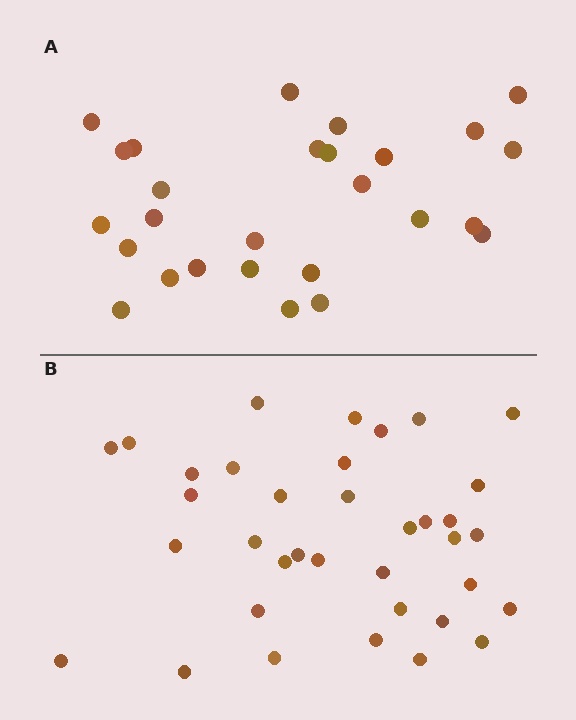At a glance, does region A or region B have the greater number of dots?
Region B (the bottom region) has more dots.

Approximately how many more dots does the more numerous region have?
Region B has roughly 8 or so more dots than region A.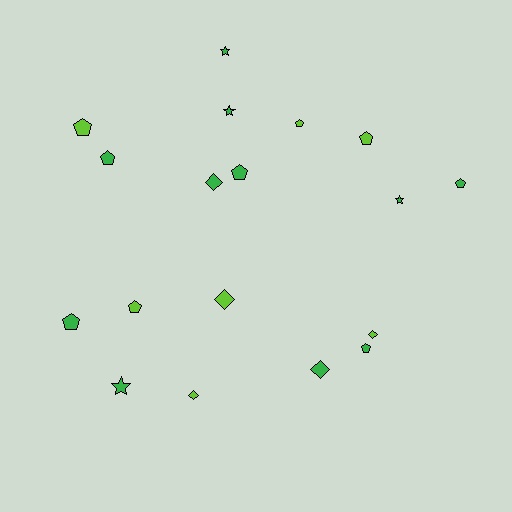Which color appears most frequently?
Green, with 11 objects.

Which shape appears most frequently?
Pentagon, with 9 objects.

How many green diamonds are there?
There are 2 green diamonds.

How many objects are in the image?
There are 18 objects.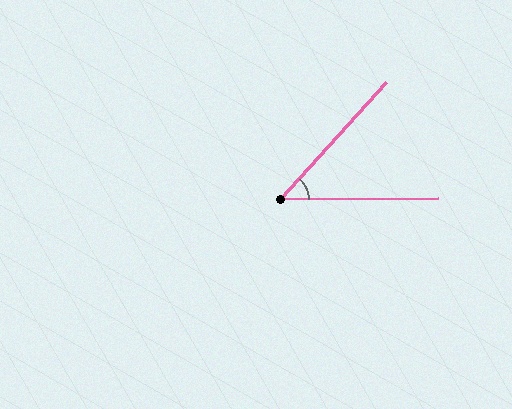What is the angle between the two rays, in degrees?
Approximately 48 degrees.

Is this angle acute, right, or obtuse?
It is acute.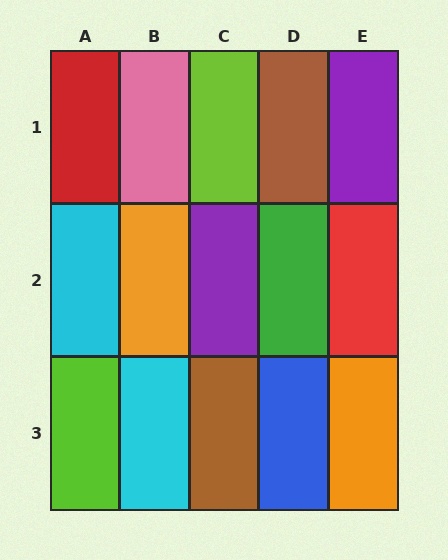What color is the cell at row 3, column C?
Brown.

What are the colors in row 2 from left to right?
Cyan, orange, purple, green, red.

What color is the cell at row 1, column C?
Lime.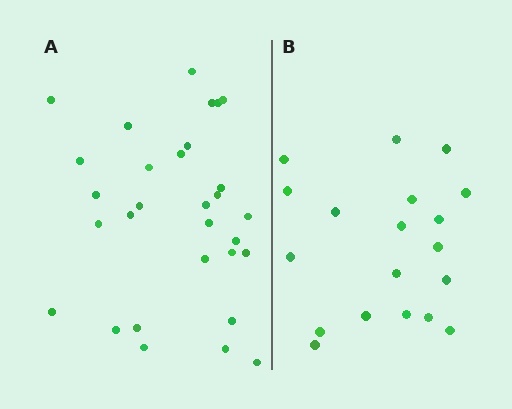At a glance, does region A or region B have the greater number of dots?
Region A (the left region) has more dots.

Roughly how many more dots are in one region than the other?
Region A has roughly 12 or so more dots than region B.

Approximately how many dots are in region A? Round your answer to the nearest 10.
About 30 dots.